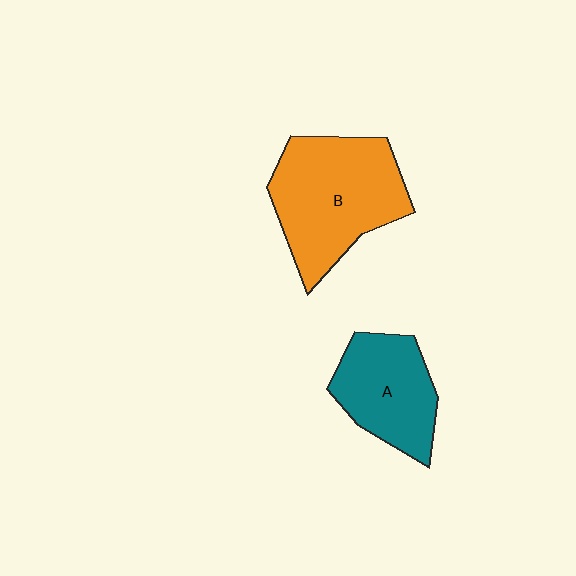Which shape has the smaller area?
Shape A (teal).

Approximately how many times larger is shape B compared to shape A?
Approximately 1.5 times.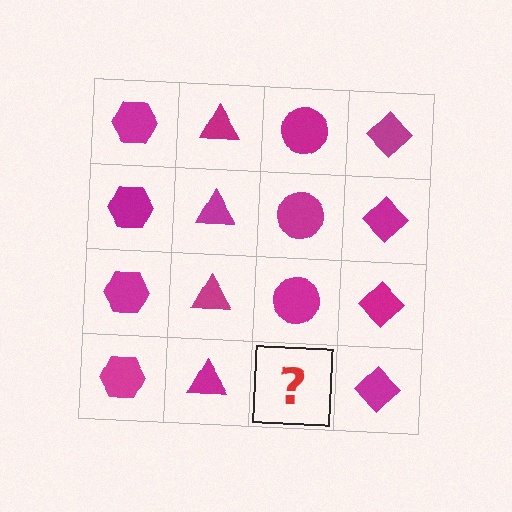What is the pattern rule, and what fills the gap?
The rule is that each column has a consistent shape. The gap should be filled with a magenta circle.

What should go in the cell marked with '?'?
The missing cell should contain a magenta circle.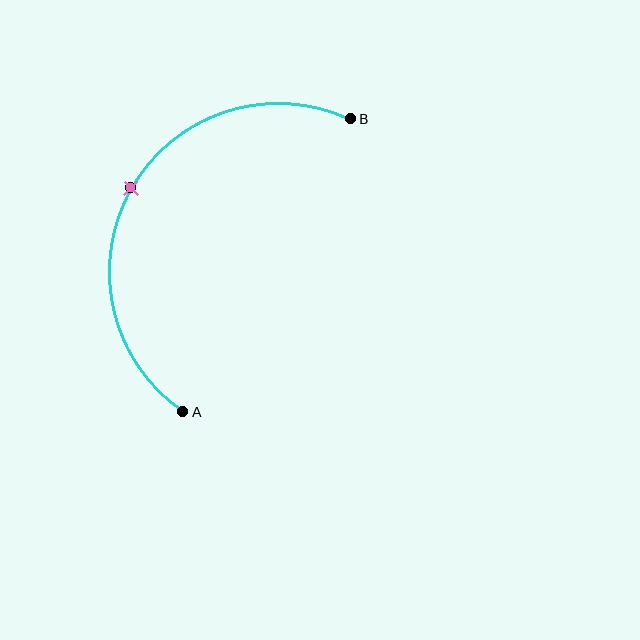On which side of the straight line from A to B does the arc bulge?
The arc bulges to the left of the straight line connecting A and B.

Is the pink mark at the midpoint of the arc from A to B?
Yes. The pink mark lies on the arc at equal arc-length from both A and B — it is the arc midpoint.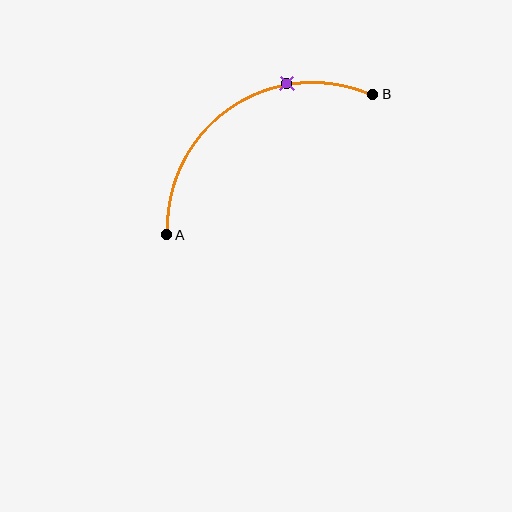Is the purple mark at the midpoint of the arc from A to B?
No. The purple mark lies on the arc but is closer to endpoint B. The arc midpoint would be at the point on the curve equidistant along the arc from both A and B.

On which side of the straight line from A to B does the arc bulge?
The arc bulges above and to the left of the straight line connecting A and B.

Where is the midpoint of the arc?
The arc midpoint is the point on the curve farthest from the straight line joining A and B. It sits above and to the left of that line.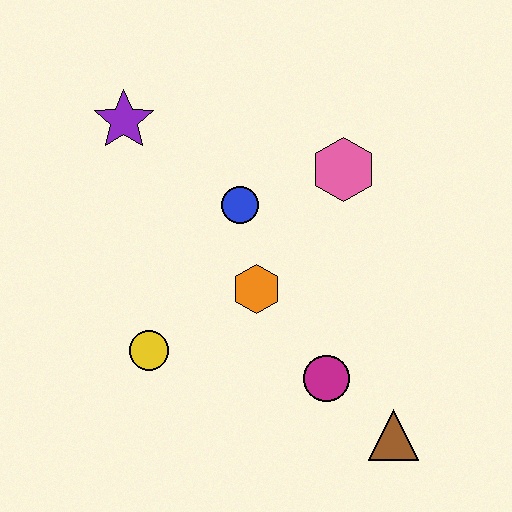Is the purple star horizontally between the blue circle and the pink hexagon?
No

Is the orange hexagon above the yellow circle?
Yes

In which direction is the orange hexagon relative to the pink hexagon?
The orange hexagon is below the pink hexagon.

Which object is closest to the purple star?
The blue circle is closest to the purple star.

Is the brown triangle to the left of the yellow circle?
No